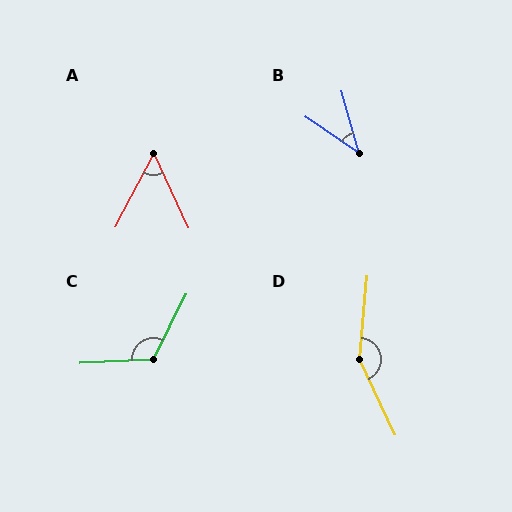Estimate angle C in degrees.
Approximately 119 degrees.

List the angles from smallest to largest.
B (40°), A (52°), C (119°), D (150°).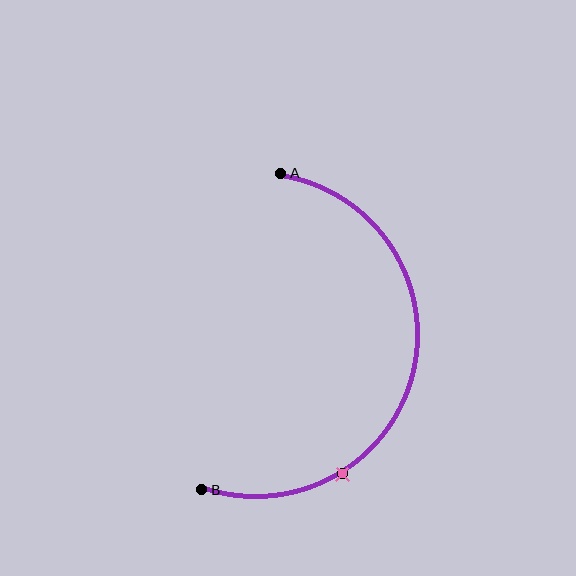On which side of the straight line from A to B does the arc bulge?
The arc bulges to the right of the straight line connecting A and B.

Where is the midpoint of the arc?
The arc midpoint is the point on the curve farthest from the straight line joining A and B. It sits to the right of that line.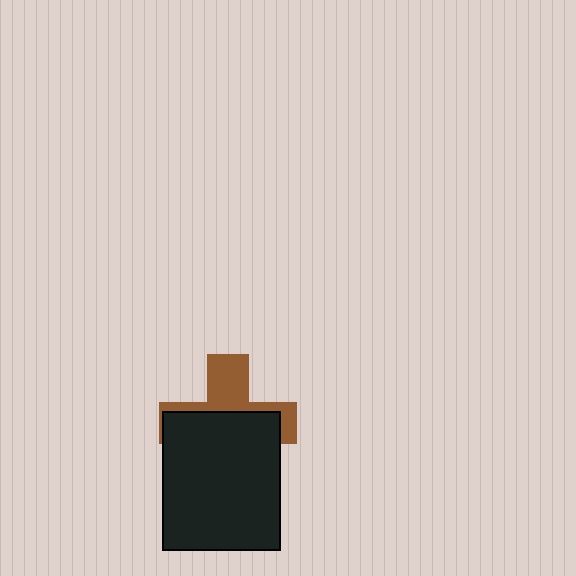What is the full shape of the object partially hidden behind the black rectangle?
The partially hidden object is a brown cross.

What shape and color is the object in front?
The object in front is a black rectangle.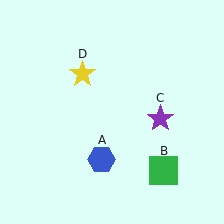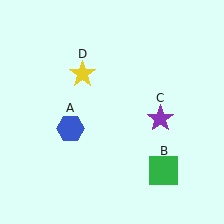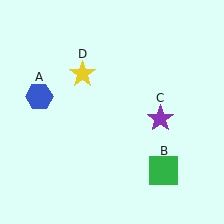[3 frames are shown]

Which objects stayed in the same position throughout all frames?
Green square (object B) and purple star (object C) and yellow star (object D) remained stationary.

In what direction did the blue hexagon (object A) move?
The blue hexagon (object A) moved up and to the left.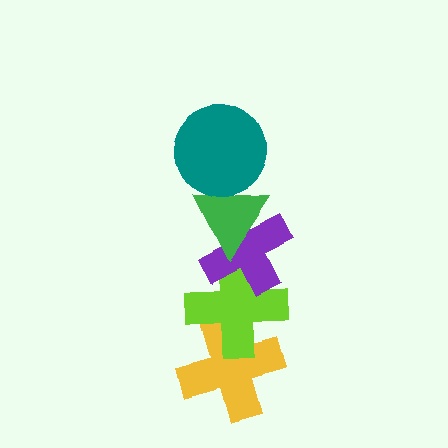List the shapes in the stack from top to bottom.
From top to bottom: the teal circle, the green triangle, the purple cross, the lime cross, the yellow cross.